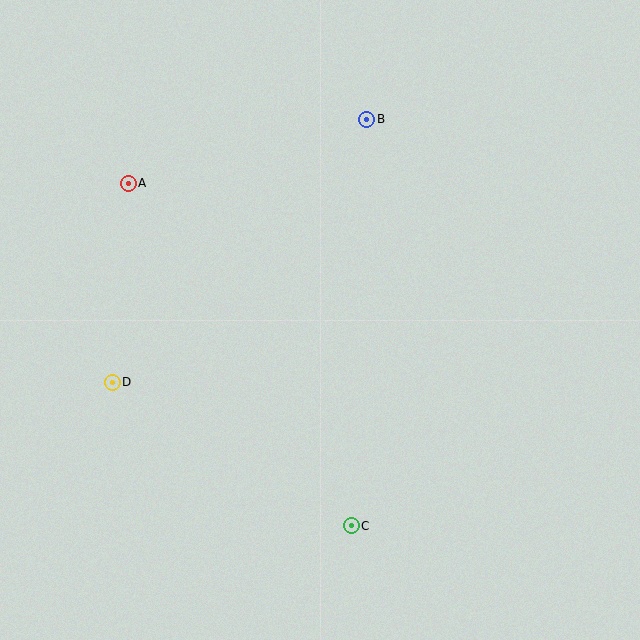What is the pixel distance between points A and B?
The distance between A and B is 247 pixels.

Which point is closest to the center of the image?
Point B at (367, 119) is closest to the center.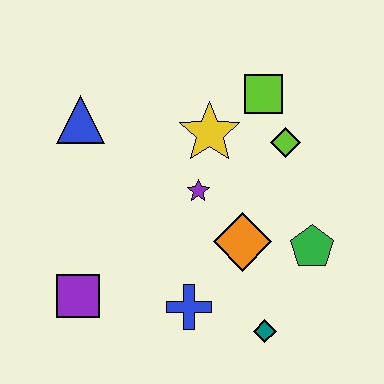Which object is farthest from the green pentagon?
The blue triangle is farthest from the green pentagon.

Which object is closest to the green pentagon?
The orange diamond is closest to the green pentagon.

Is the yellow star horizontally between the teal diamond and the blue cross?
Yes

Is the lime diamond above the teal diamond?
Yes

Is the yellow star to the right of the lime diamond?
No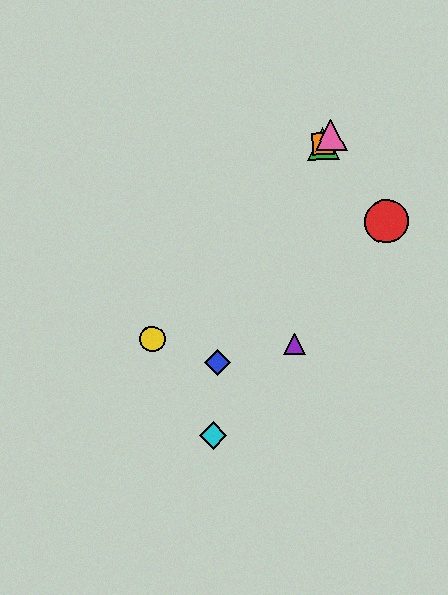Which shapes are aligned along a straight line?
The green triangle, the yellow circle, the orange square, the pink triangle are aligned along a straight line.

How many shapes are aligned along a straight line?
4 shapes (the green triangle, the yellow circle, the orange square, the pink triangle) are aligned along a straight line.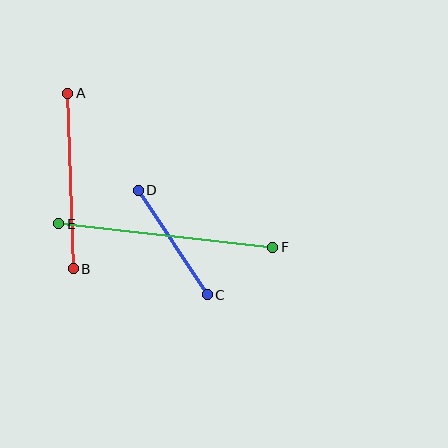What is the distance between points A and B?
The distance is approximately 175 pixels.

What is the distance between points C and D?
The distance is approximately 125 pixels.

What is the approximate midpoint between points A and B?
The midpoint is at approximately (70, 181) pixels.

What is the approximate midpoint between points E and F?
The midpoint is at approximately (166, 236) pixels.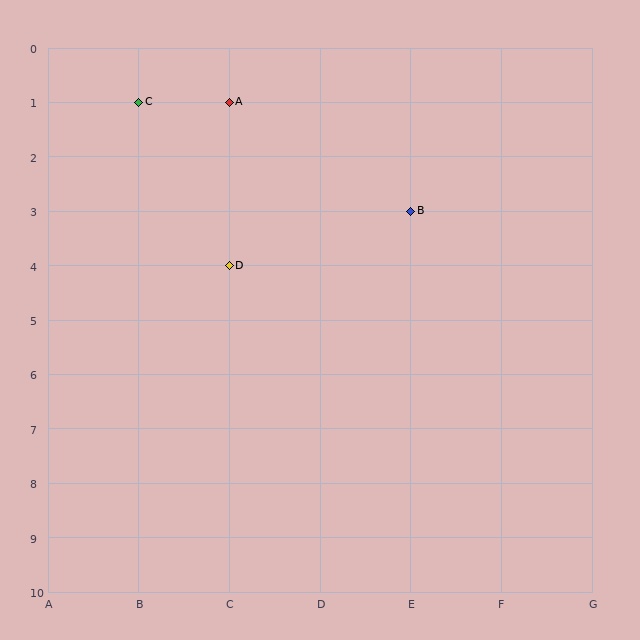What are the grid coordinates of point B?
Point B is at grid coordinates (E, 3).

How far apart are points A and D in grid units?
Points A and D are 3 rows apart.